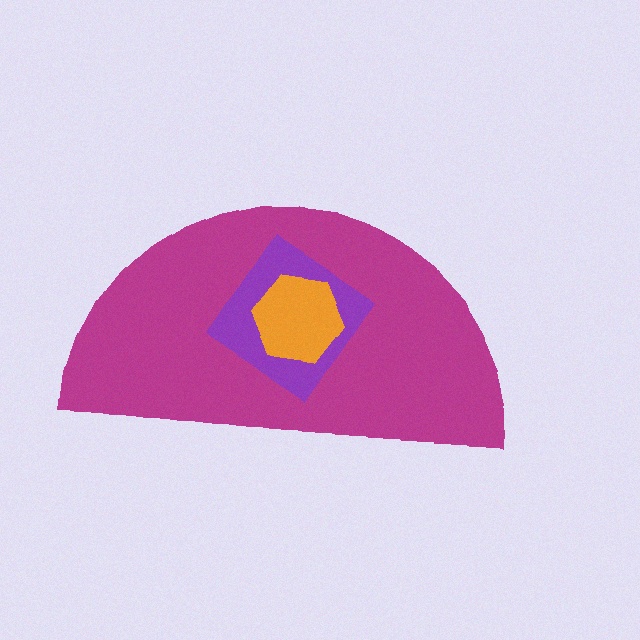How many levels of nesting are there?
3.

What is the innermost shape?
The orange hexagon.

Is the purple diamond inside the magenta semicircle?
Yes.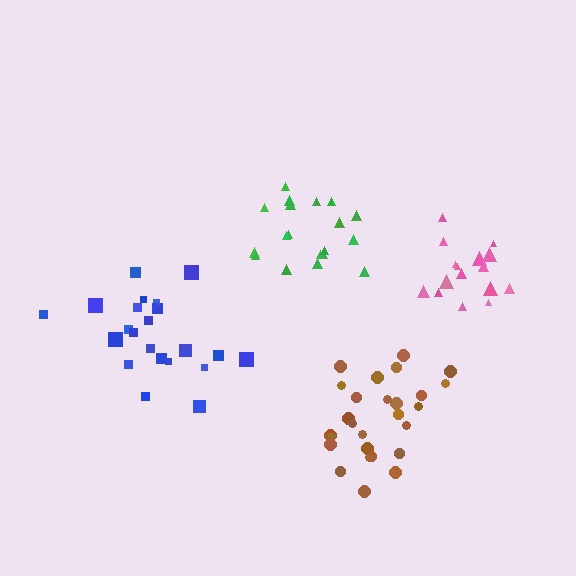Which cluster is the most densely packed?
Green.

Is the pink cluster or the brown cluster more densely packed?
Brown.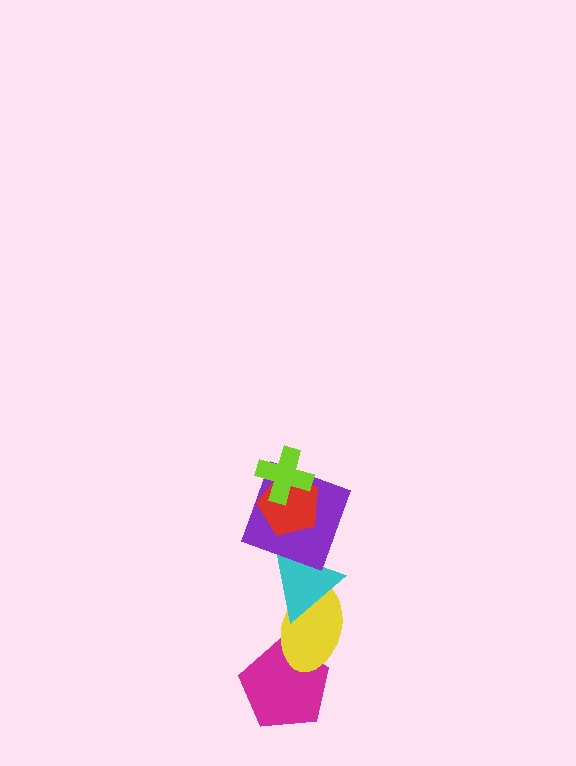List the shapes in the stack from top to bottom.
From top to bottom: the lime cross, the red pentagon, the purple square, the cyan triangle, the yellow ellipse, the magenta pentagon.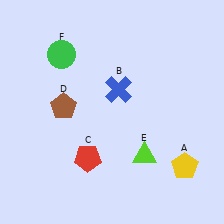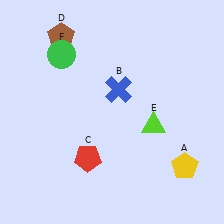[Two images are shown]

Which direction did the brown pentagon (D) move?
The brown pentagon (D) moved up.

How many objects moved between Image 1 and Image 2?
2 objects moved between the two images.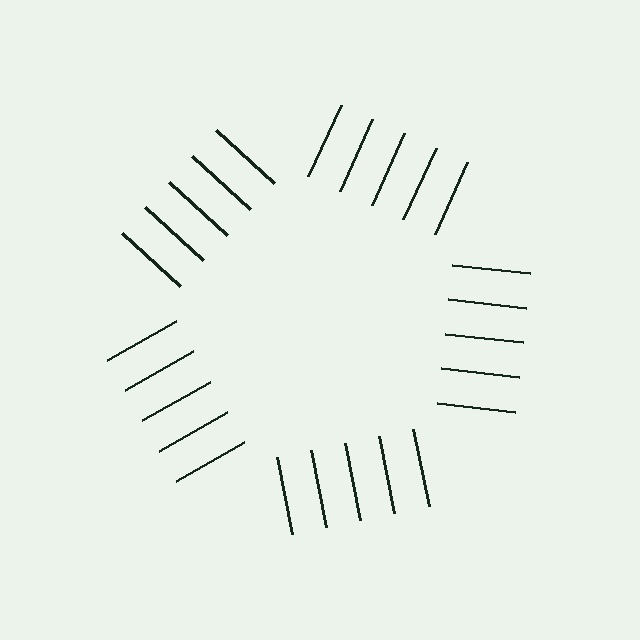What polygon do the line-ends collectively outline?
An illusory pentagon — the line segments terminate on its edges but no continuous stroke is drawn.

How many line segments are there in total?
25 — 5 along each of the 5 edges.